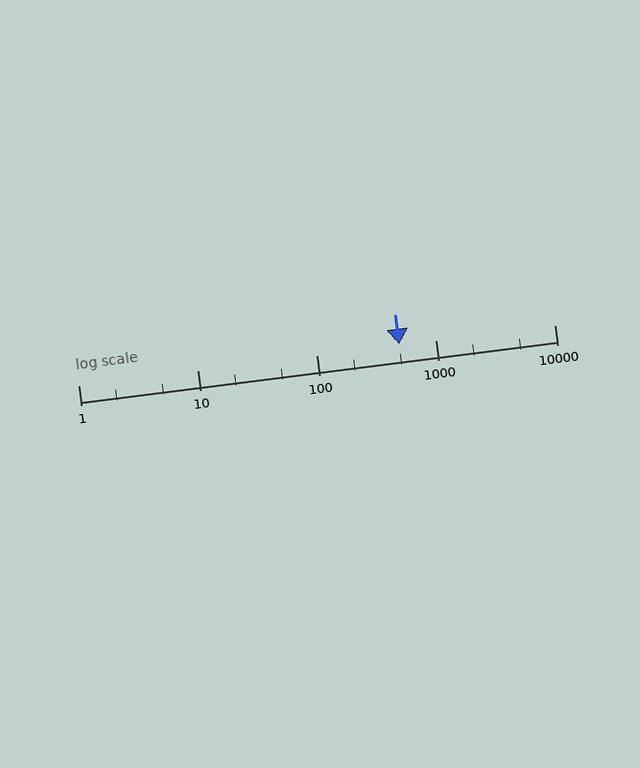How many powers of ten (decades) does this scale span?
The scale spans 4 decades, from 1 to 10000.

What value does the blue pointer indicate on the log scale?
The pointer indicates approximately 500.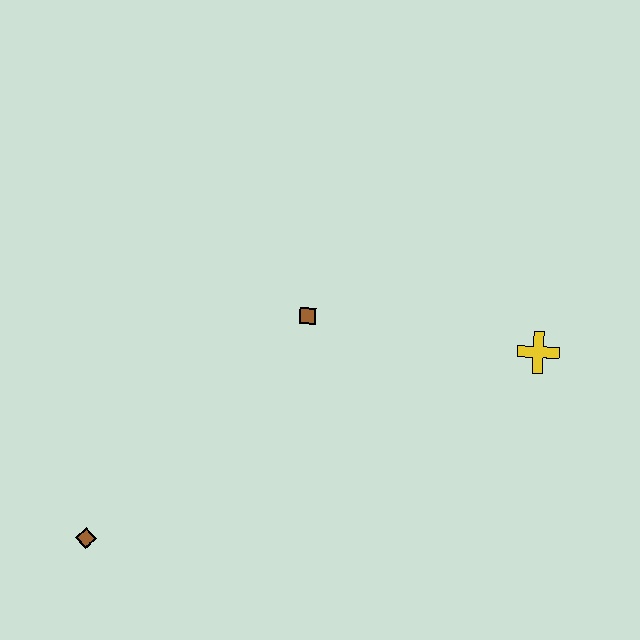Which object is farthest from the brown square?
The brown diamond is farthest from the brown square.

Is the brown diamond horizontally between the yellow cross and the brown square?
No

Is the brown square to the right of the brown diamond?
Yes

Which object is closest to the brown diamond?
The brown square is closest to the brown diamond.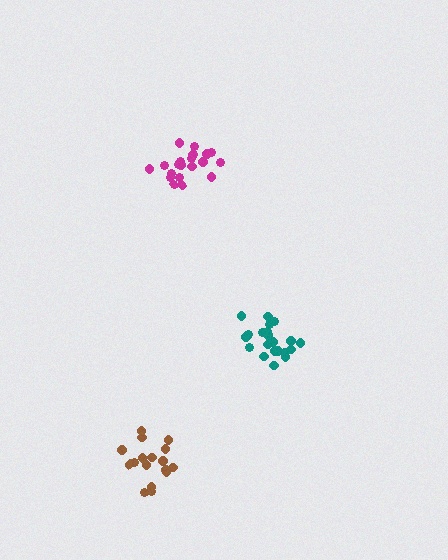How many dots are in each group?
Group 1: 21 dots, Group 2: 21 dots, Group 3: 17 dots (59 total).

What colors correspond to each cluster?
The clusters are colored: magenta, teal, brown.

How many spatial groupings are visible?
There are 3 spatial groupings.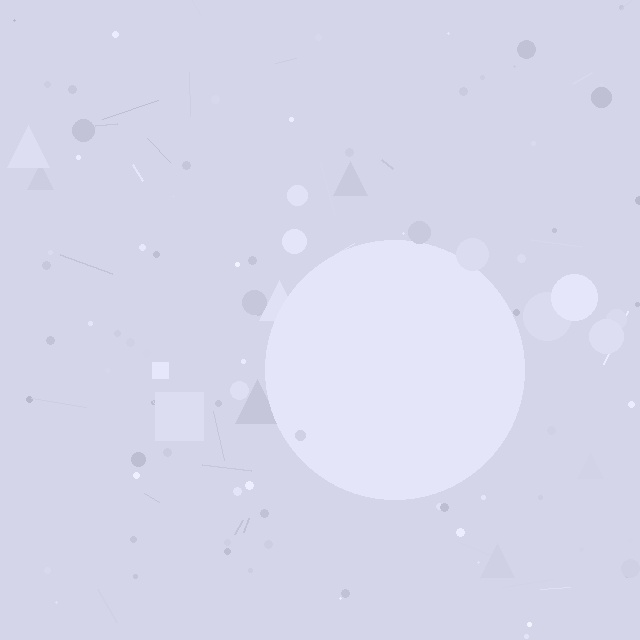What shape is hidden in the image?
A circle is hidden in the image.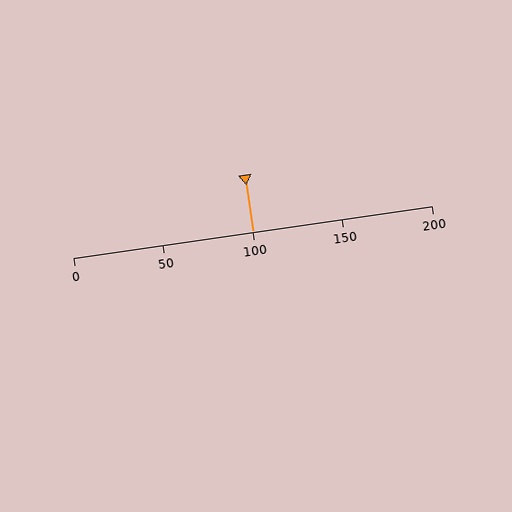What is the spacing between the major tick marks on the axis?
The major ticks are spaced 50 apart.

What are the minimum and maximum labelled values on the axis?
The axis runs from 0 to 200.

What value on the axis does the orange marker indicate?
The marker indicates approximately 100.